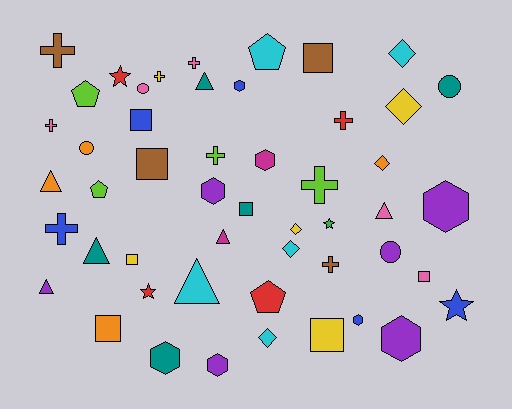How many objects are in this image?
There are 50 objects.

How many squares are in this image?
There are 8 squares.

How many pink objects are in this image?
There are 5 pink objects.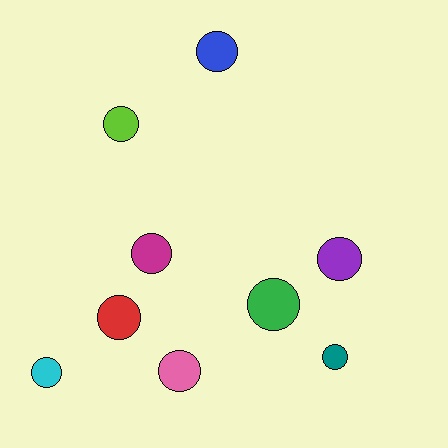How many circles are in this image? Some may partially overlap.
There are 9 circles.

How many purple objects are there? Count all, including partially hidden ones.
There is 1 purple object.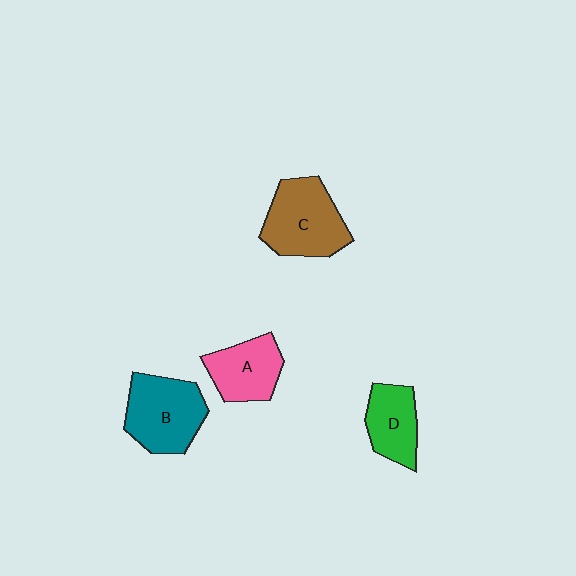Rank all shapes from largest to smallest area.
From largest to smallest: C (brown), B (teal), A (pink), D (green).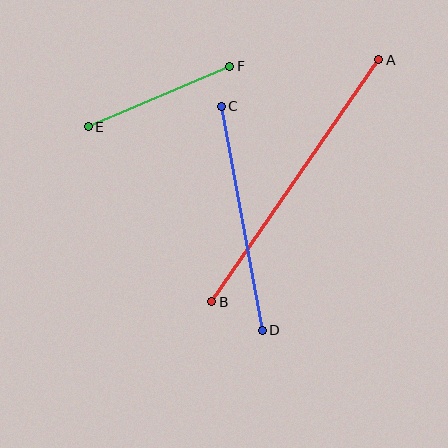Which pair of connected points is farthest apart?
Points A and B are farthest apart.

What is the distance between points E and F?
The distance is approximately 154 pixels.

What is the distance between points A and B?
The distance is approximately 294 pixels.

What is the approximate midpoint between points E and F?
The midpoint is at approximately (159, 96) pixels.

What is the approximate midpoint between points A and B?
The midpoint is at approximately (295, 181) pixels.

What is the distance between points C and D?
The distance is approximately 227 pixels.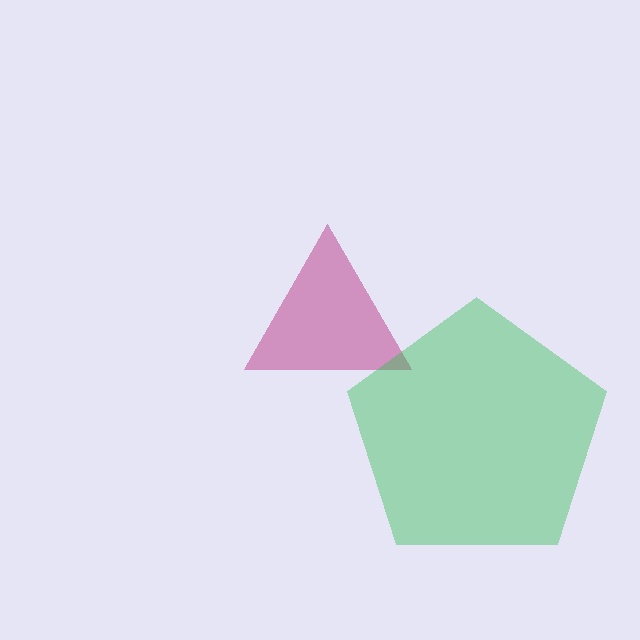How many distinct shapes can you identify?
There are 2 distinct shapes: a magenta triangle, a green pentagon.